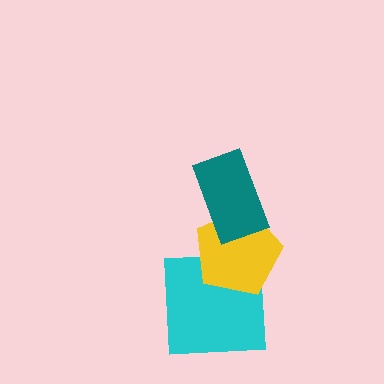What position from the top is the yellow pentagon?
The yellow pentagon is 2nd from the top.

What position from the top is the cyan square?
The cyan square is 3rd from the top.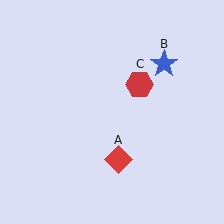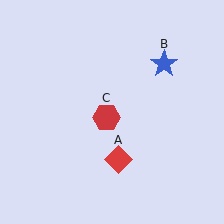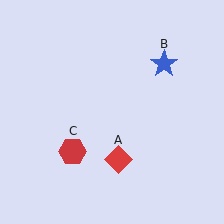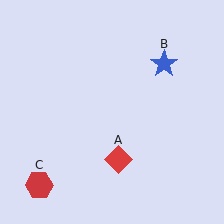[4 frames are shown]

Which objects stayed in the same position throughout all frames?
Red diamond (object A) and blue star (object B) remained stationary.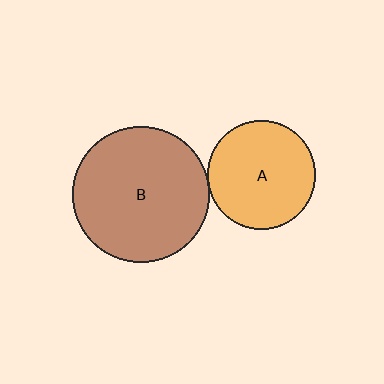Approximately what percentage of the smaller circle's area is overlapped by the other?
Approximately 5%.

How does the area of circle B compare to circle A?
Approximately 1.6 times.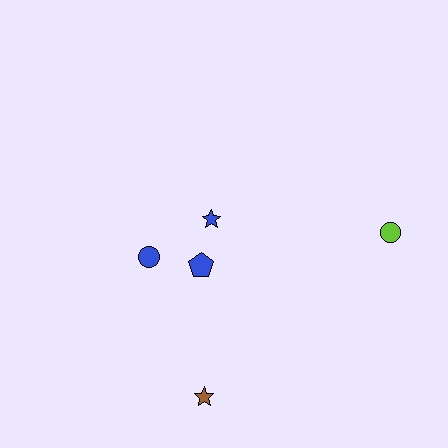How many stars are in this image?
There are 2 stars.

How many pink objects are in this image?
There are no pink objects.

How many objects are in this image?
There are 5 objects.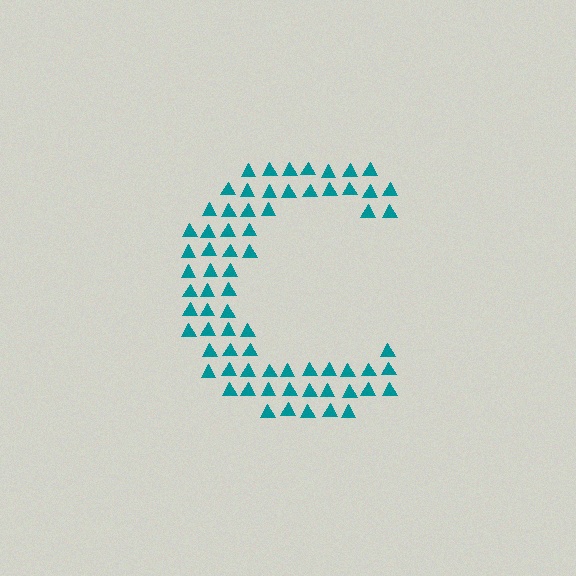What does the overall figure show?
The overall figure shows the letter C.